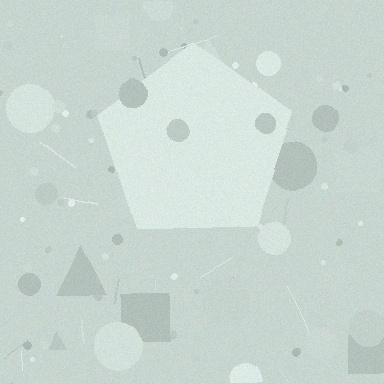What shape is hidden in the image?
A pentagon is hidden in the image.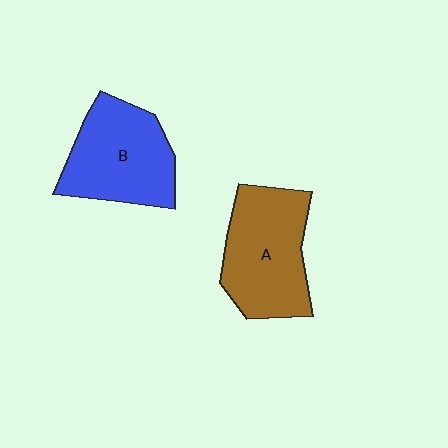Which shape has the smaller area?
Shape B (blue).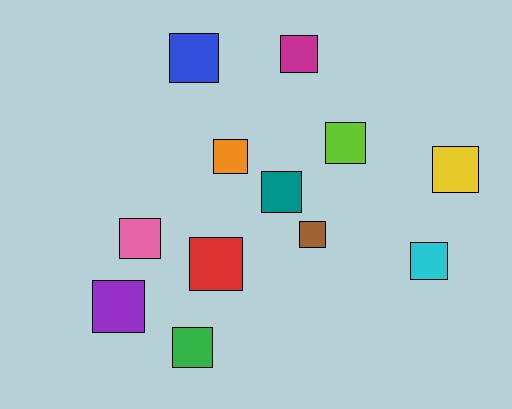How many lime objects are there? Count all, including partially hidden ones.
There is 1 lime object.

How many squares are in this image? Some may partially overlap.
There are 12 squares.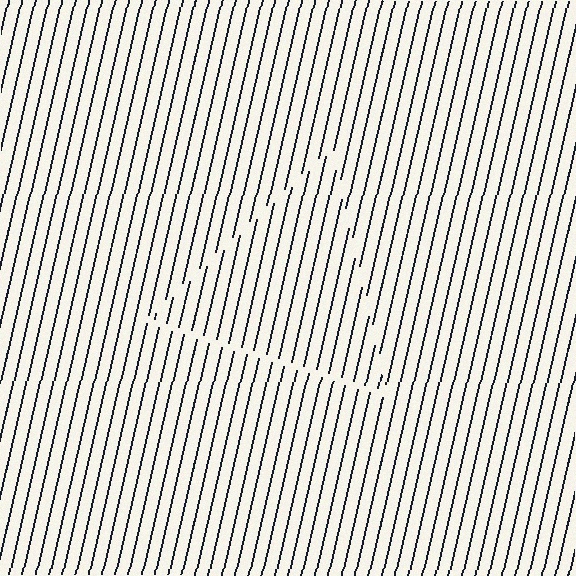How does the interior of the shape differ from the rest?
The interior of the shape contains the same grating, shifted by half a period — the contour is defined by the phase discontinuity where line-ends from the inner and outer gratings abut.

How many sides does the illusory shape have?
3 sides — the line-ends trace a triangle.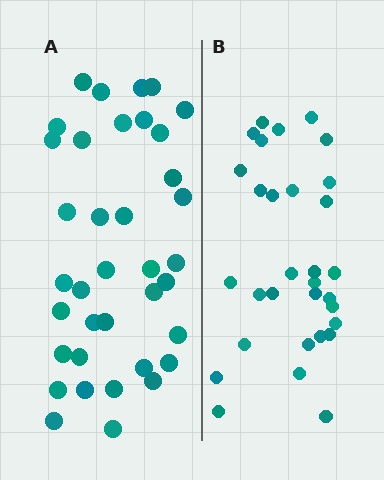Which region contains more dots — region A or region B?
Region A (the left region) has more dots.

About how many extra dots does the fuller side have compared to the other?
Region A has about 6 more dots than region B.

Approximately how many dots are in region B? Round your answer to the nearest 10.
About 30 dots. (The exact count is 31, which rounds to 30.)